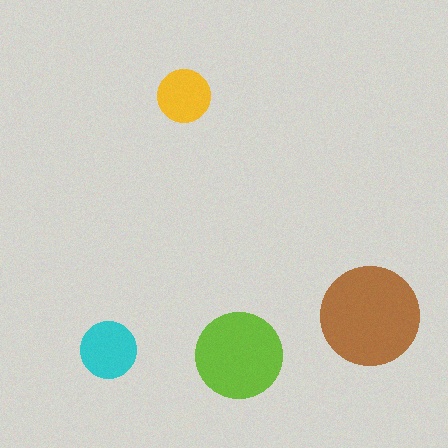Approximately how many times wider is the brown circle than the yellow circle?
About 2 times wider.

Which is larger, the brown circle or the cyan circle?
The brown one.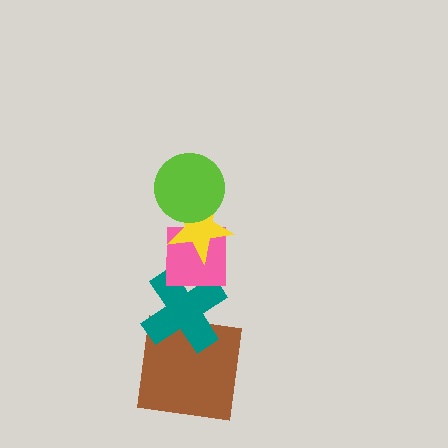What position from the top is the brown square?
The brown square is 5th from the top.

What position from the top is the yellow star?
The yellow star is 2nd from the top.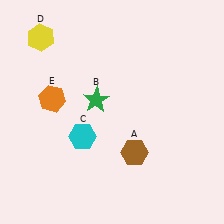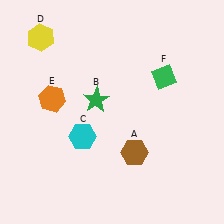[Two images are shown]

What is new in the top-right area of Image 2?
A green diamond (F) was added in the top-right area of Image 2.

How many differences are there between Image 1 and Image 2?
There is 1 difference between the two images.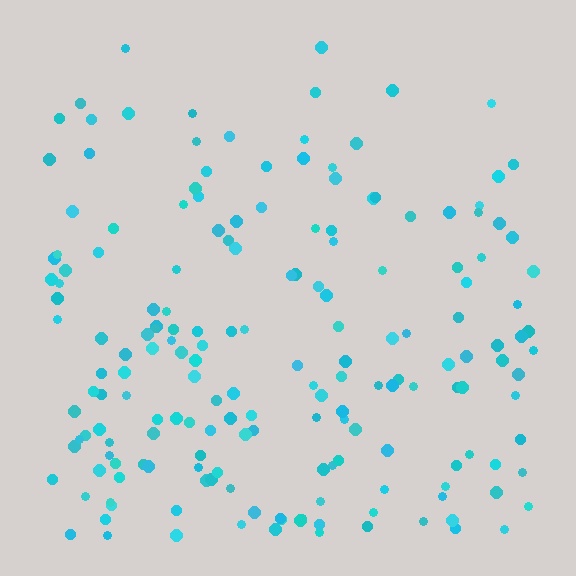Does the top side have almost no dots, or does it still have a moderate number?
Still a moderate number, just noticeably fewer than the bottom.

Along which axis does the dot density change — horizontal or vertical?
Vertical.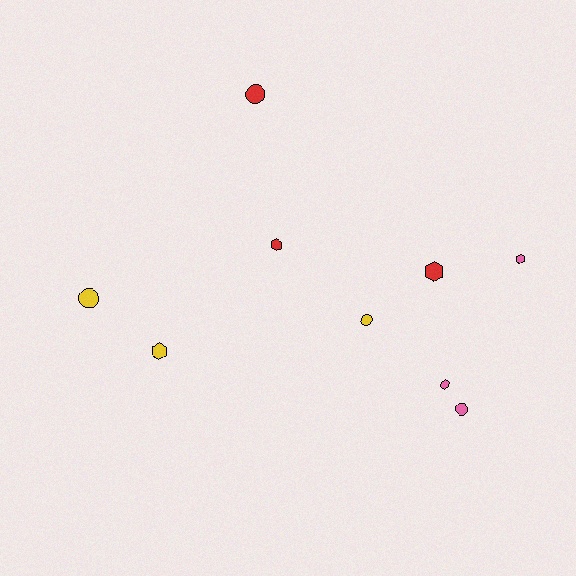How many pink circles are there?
There is 1 pink circle.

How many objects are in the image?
There are 9 objects.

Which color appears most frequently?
Red, with 3 objects.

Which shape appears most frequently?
Hexagon, with 5 objects.